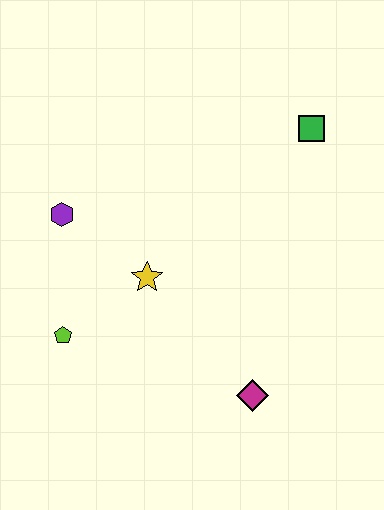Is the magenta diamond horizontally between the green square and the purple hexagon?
Yes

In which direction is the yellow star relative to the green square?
The yellow star is to the left of the green square.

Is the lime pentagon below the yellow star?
Yes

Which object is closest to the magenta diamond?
The yellow star is closest to the magenta diamond.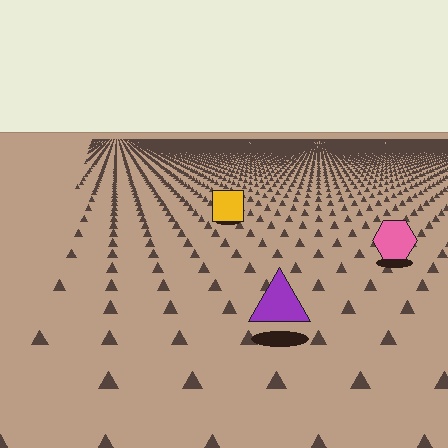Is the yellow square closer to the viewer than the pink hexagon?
No. The pink hexagon is closer — you can tell from the texture gradient: the ground texture is coarser near it.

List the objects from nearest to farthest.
From nearest to farthest: the purple triangle, the pink hexagon, the yellow square.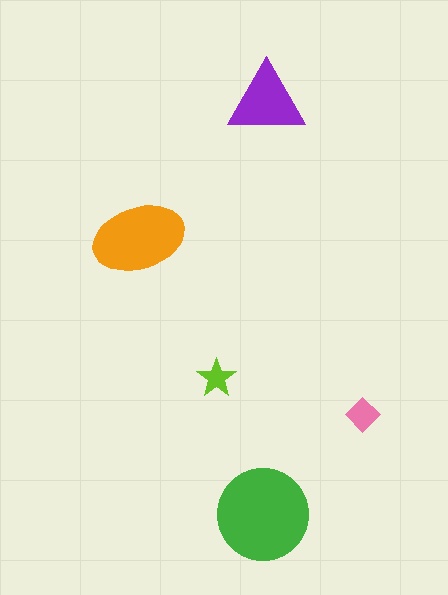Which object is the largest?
The green circle.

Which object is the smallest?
The lime star.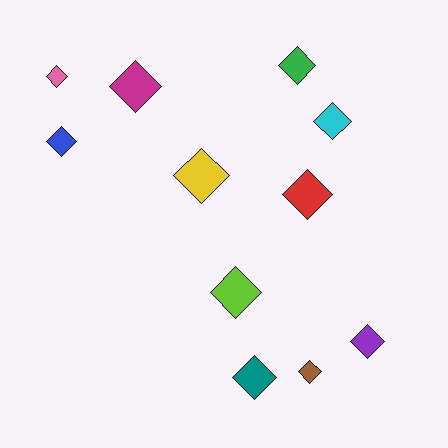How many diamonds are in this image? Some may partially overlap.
There are 11 diamonds.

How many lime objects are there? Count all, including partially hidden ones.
There is 1 lime object.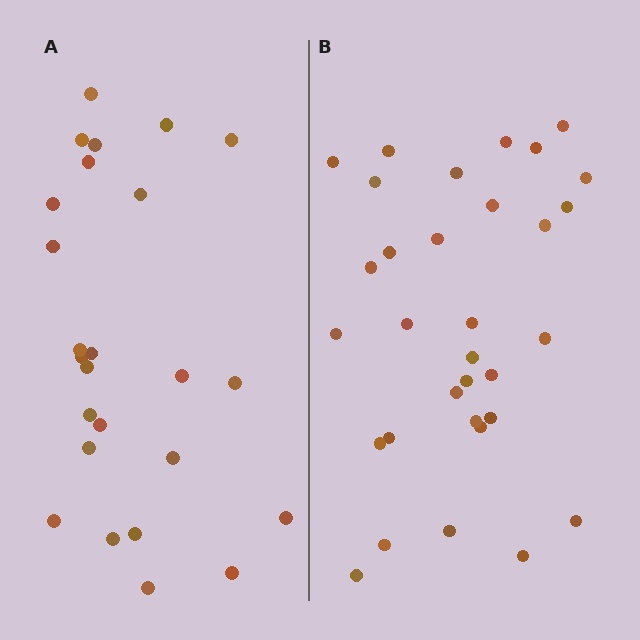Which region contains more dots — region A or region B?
Region B (the right region) has more dots.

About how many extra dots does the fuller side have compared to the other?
Region B has roughly 8 or so more dots than region A.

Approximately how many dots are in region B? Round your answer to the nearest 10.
About 30 dots. (The exact count is 32, which rounds to 30.)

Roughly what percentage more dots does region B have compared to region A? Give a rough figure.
About 30% more.